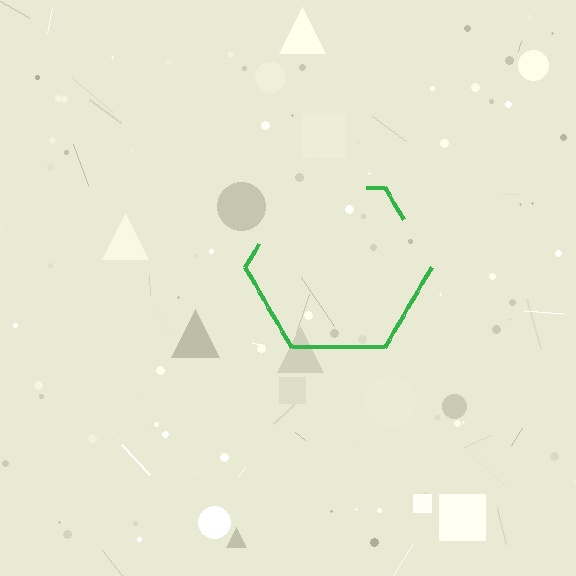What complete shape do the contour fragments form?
The contour fragments form a hexagon.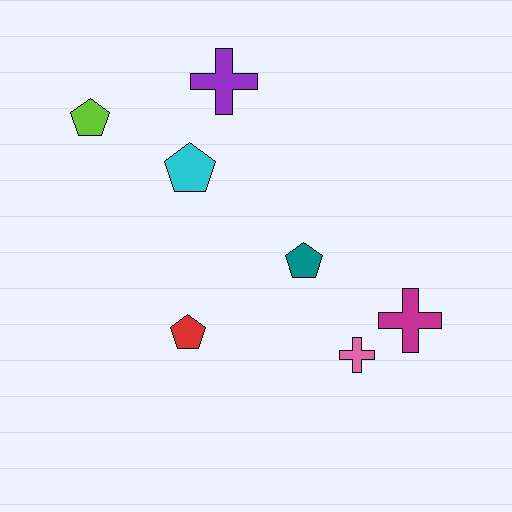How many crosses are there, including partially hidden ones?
There are 3 crosses.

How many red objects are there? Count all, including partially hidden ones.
There is 1 red object.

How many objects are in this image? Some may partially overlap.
There are 7 objects.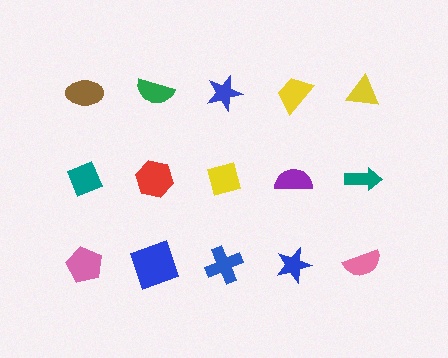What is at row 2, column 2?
A red hexagon.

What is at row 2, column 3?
A yellow diamond.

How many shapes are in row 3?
5 shapes.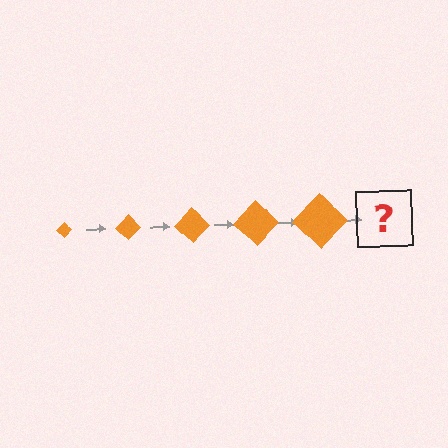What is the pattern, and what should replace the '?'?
The pattern is that the diamond gets progressively larger each step. The '?' should be an orange diamond, larger than the previous one.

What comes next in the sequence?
The next element should be an orange diamond, larger than the previous one.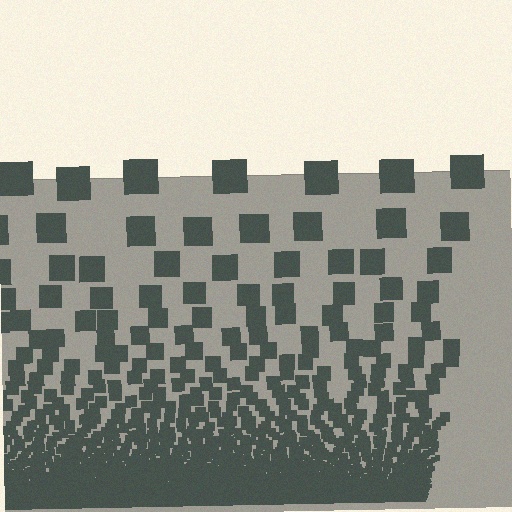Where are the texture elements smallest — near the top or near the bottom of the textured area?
Near the bottom.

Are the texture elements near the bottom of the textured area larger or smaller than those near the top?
Smaller. The gradient is inverted — elements near the bottom are smaller and denser.